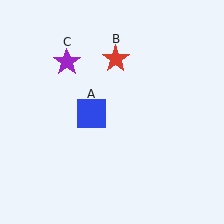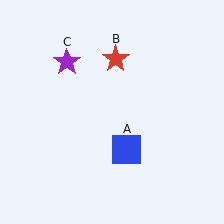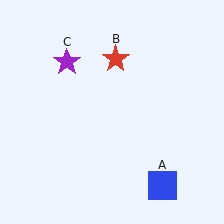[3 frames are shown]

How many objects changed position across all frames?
1 object changed position: blue square (object A).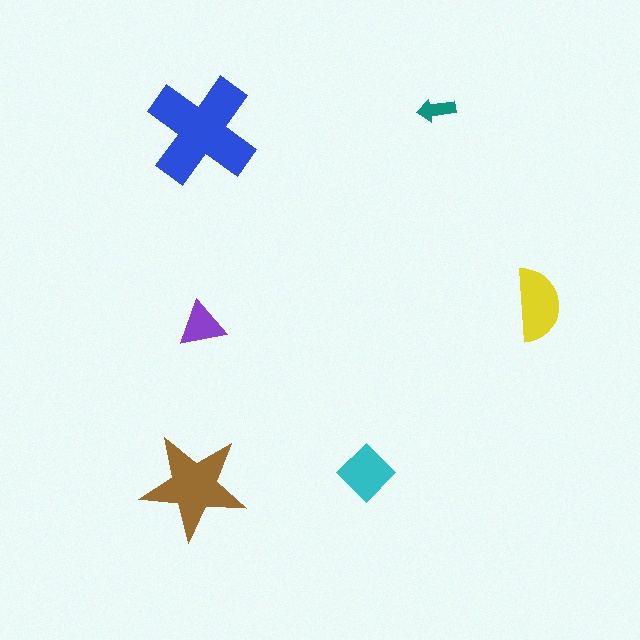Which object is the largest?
The blue cross.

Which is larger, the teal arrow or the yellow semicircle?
The yellow semicircle.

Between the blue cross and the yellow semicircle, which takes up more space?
The blue cross.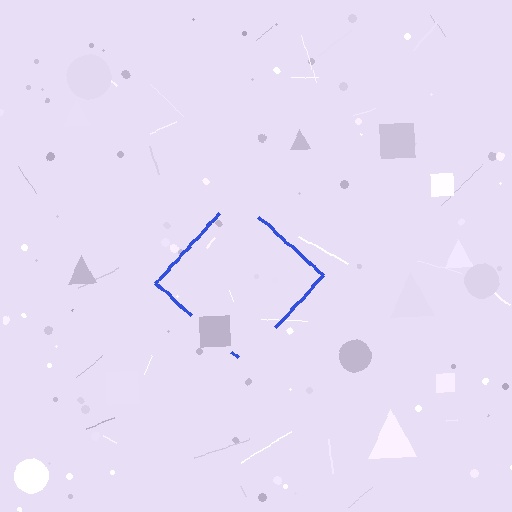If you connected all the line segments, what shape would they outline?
They would outline a diamond.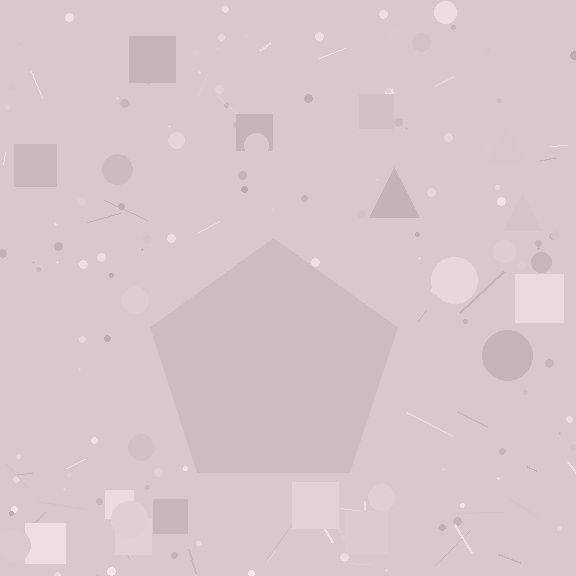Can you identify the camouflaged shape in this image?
The camouflaged shape is a pentagon.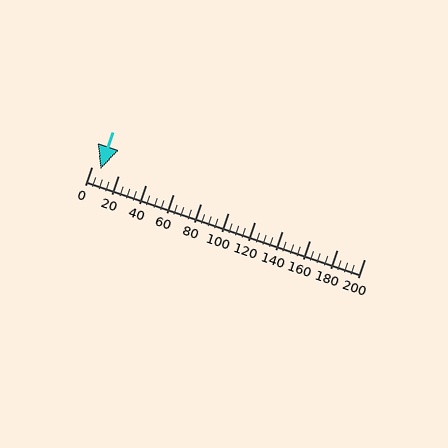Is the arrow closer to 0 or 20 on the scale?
The arrow is closer to 0.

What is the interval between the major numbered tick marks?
The major tick marks are spaced 20 units apart.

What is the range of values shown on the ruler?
The ruler shows values from 0 to 200.